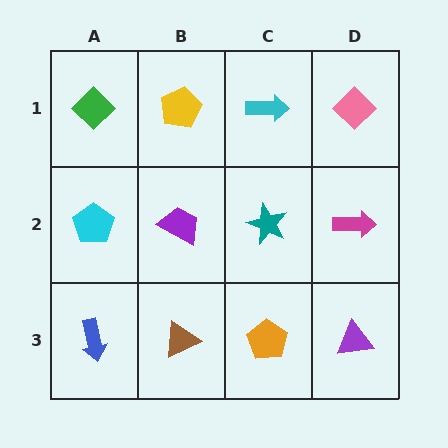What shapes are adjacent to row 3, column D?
A magenta arrow (row 2, column D), an orange pentagon (row 3, column C).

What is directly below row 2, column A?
A blue arrow.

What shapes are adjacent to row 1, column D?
A magenta arrow (row 2, column D), a cyan arrow (row 1, column C).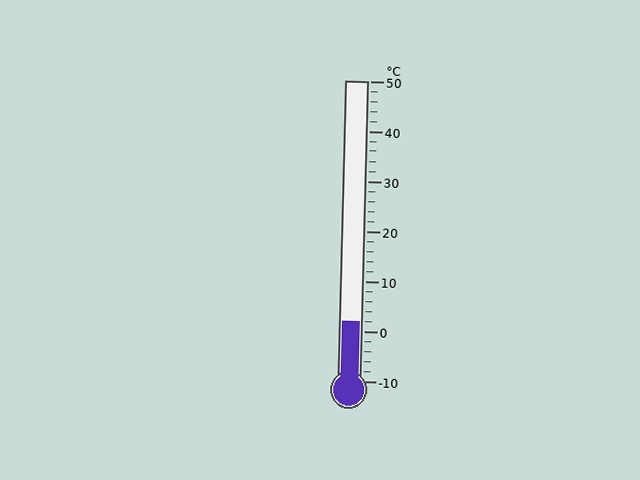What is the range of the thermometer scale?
The thermometer scale ranges from -10°C to 50°C.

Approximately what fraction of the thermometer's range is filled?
The thermometer is filled to approximately 20% of its range.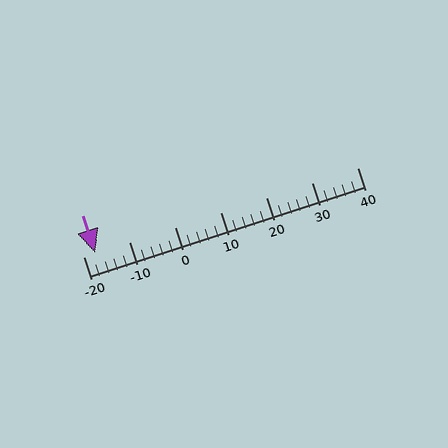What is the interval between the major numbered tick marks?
The major tick marks are spaced 10 units apart.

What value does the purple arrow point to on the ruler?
The purple arrow points to approximately -17.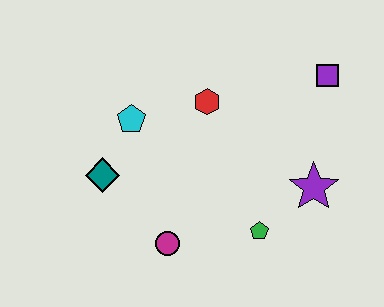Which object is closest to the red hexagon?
The cyan pentagon is closest to the red hexagon.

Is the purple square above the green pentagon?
Yes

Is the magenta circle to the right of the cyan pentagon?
Yes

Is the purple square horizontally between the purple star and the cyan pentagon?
No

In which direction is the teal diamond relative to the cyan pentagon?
The teal diamond is below the cyan pentagon.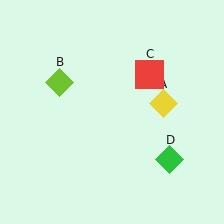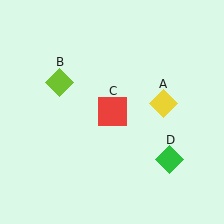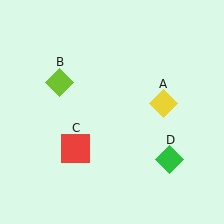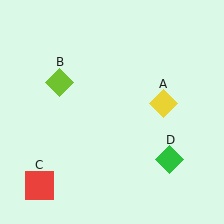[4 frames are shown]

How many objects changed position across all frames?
1 object changed position: red square (object C).